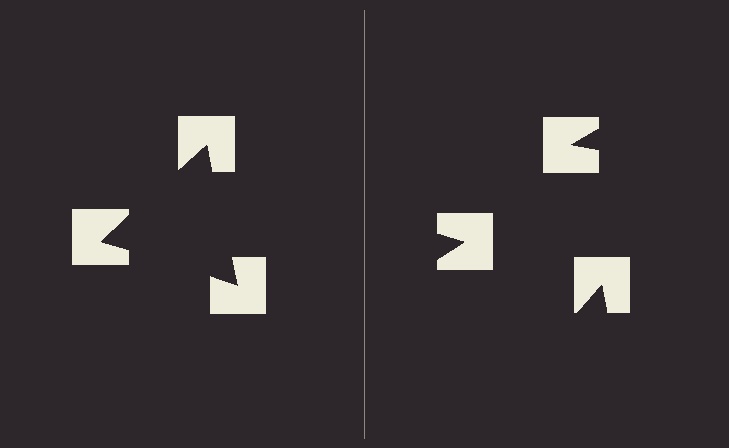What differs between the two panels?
The notched squares are positioned identically on both sides; only the wedge orientations differ. On the left they align to a triangle; on the right they are misaligned.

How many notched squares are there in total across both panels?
6 — 3 on each side.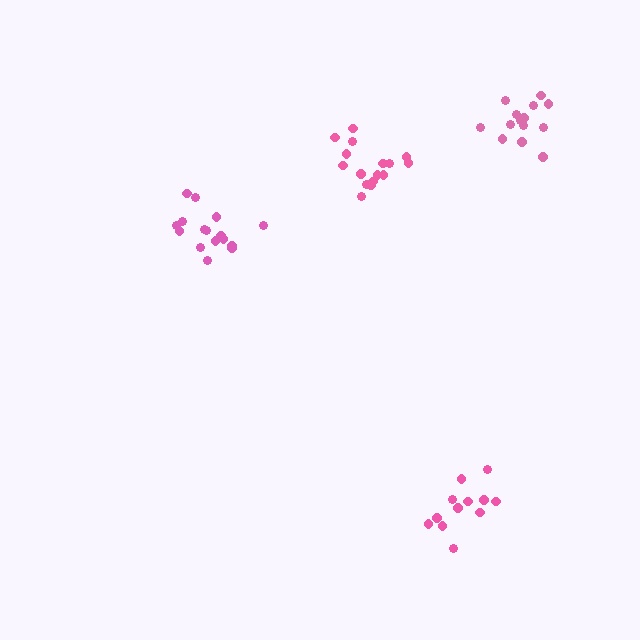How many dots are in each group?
Group 1: 16 dots, Group 2: 14 dots, Group 3: 16 dots, Group 4: 12 dots (58 total).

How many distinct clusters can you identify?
There are 4 distinct clusters.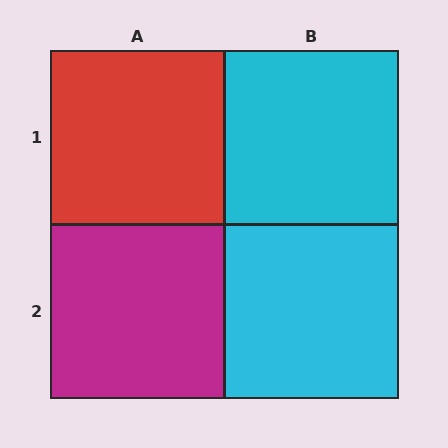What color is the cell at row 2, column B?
Cyan.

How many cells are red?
1 cell is red.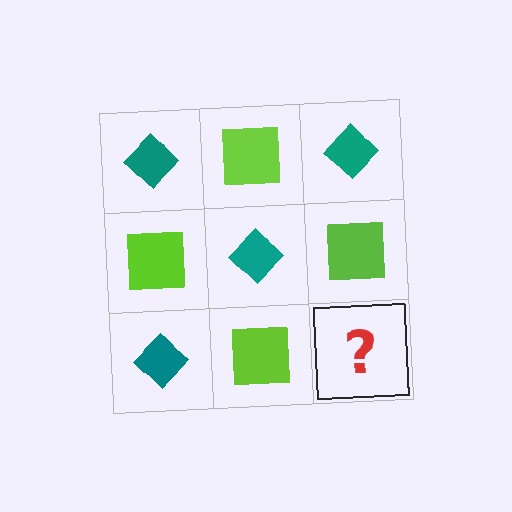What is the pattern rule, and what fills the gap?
The rule is that it alternates teal diamond and lime square in a checkerboard pattern. The gap should be filled with a teal diamond.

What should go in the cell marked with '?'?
The missing cell should contain a teal diamond.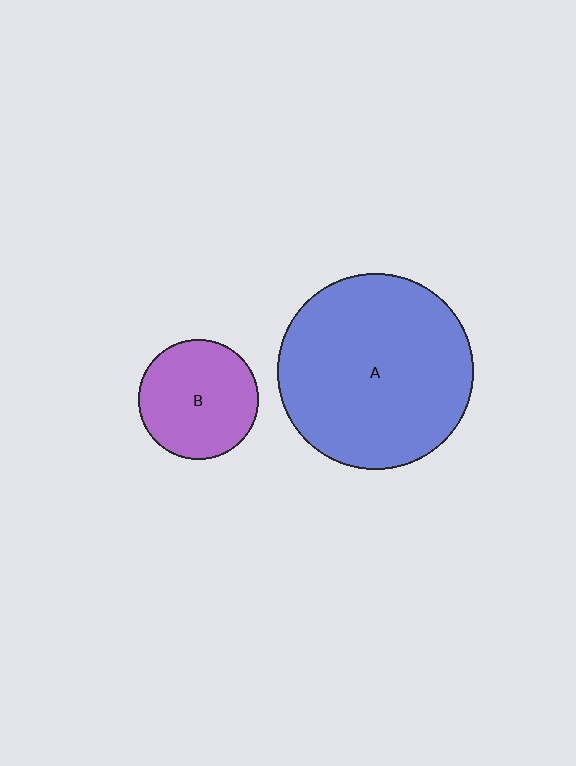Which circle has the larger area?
Circle A (blue).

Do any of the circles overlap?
No, none of the circles overlap.